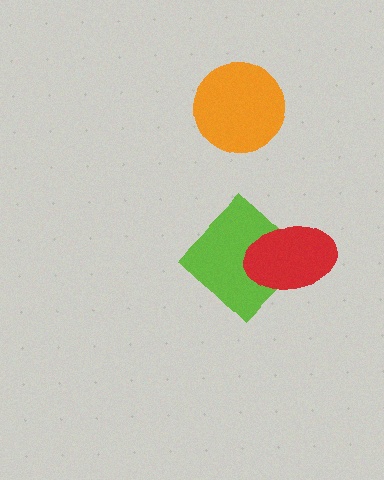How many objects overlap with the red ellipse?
1 object overlaps with the red ellipse.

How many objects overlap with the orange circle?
0 objects overlap with the orange circle.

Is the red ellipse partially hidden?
No, no other shape covers it.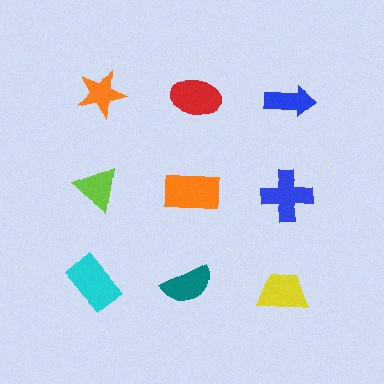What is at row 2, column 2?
An orange rectangle.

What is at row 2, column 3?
A blue cross.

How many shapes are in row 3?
3 shapes.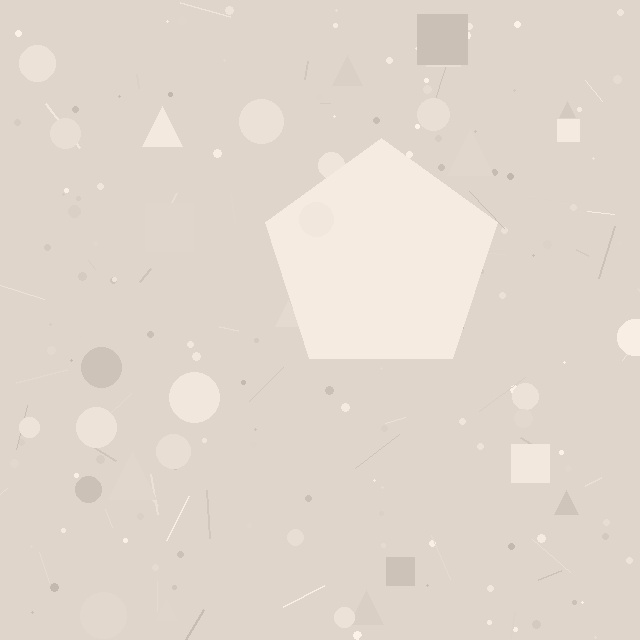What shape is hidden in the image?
A pentagon is hidden in the image.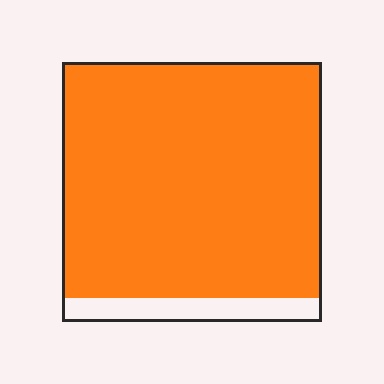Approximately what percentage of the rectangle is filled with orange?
Approximately 90%.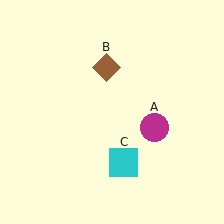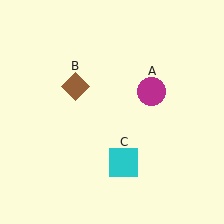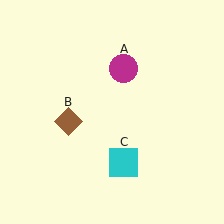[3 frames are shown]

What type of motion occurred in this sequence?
The magenta circle (object A), brown diamond (object B) rotated counterclockwise around the center of the scene.